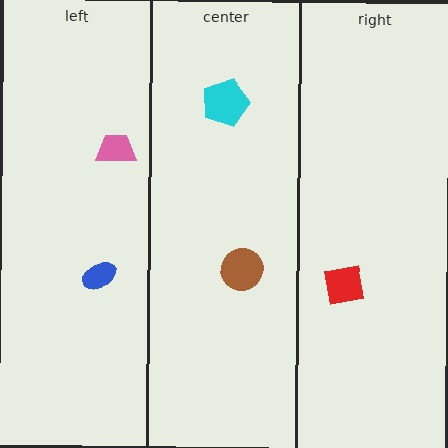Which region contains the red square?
The right region.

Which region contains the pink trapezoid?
The left region.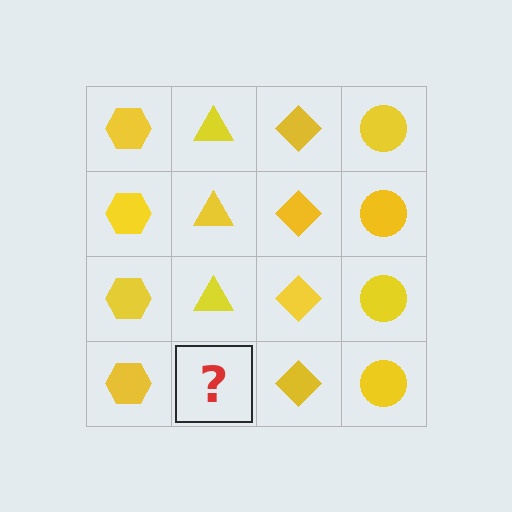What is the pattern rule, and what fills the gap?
The rule is that each column has a consistent shape. The gap should be filled with a yellow triangle.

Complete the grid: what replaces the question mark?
The question mark should be replaced with a yellow triangle.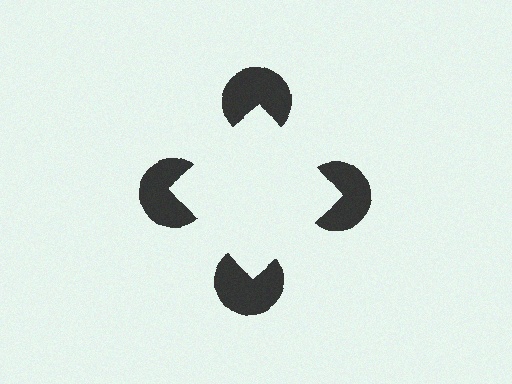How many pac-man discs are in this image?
There are 4 — one at each vertex of the illusory square.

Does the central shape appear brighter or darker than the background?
It typically appears slightly brighter than the background, even though no actual brightness change is drawn.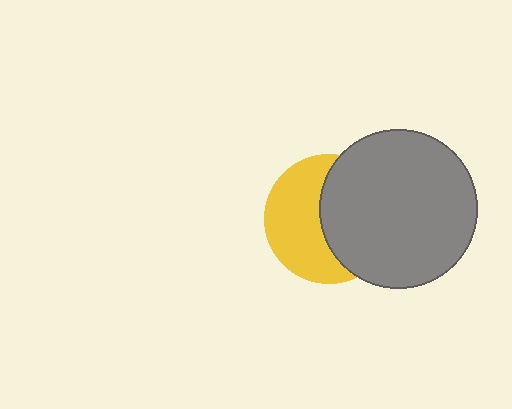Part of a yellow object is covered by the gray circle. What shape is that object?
It is a circle.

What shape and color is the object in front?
The object in front is a gray circle.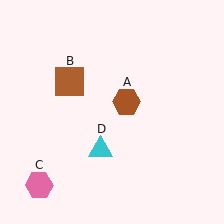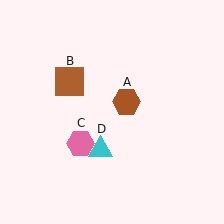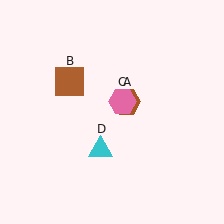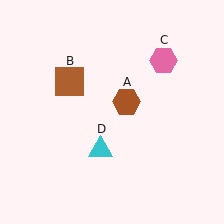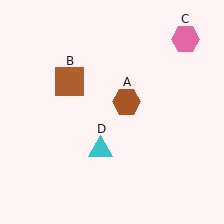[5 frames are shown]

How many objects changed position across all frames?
1 object changed position: pink hexagon (object C).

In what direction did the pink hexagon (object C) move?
The pink hexagon (object C) moved up and to the right.